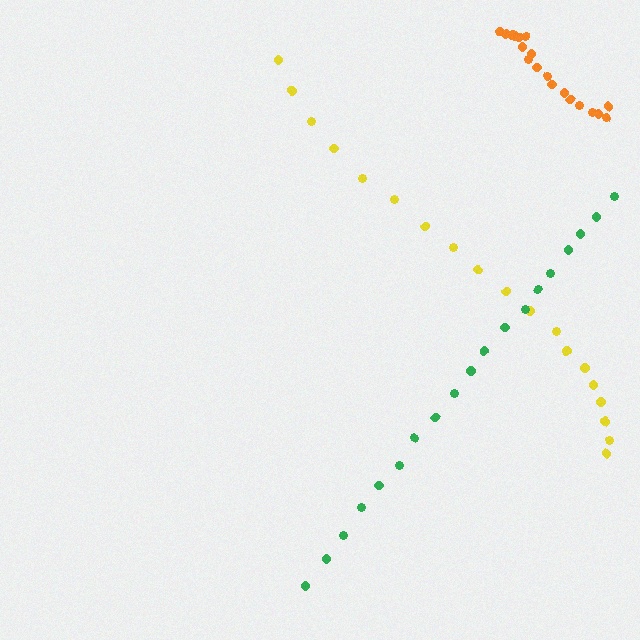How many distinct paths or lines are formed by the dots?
There are 3 distinct paths.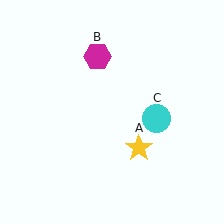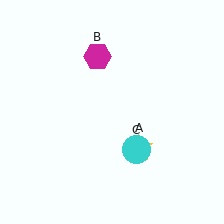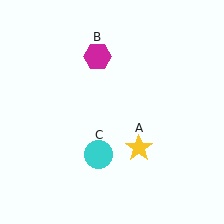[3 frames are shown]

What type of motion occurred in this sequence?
The cyan circle (object C) rotated clockwise around the center of the scene.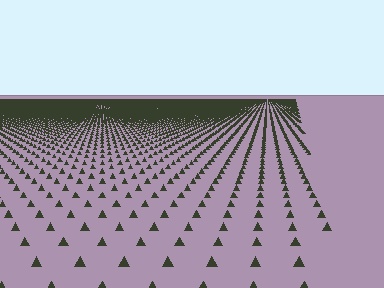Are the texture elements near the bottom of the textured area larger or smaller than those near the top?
Larger. Near the bottom, elements are closer to the viewer and appear at a bigger on-screen size.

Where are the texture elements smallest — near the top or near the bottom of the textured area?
Near the top.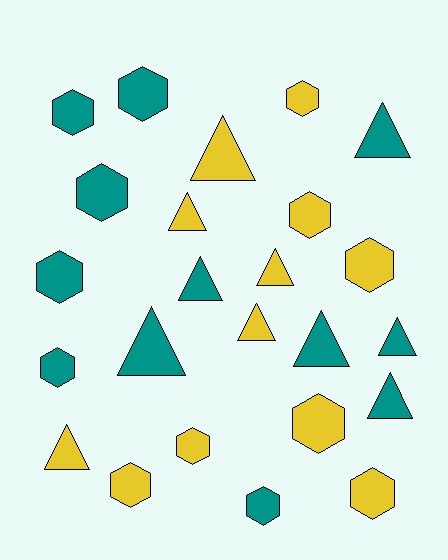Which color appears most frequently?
Teal, with 12 objects.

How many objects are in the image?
There are 24 objects.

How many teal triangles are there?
There are 6 teal triangles.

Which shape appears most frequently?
Hexagon, with 13 objects.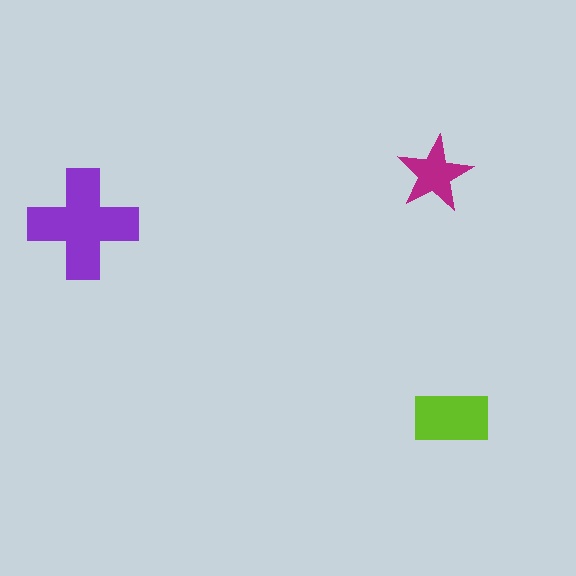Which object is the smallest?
The magenta star.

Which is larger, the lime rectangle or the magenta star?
The lime rectangle.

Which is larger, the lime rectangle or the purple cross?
The purple cross.